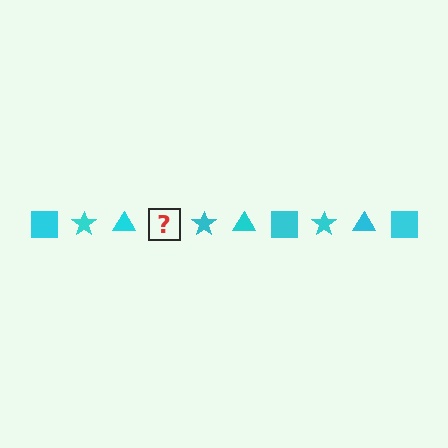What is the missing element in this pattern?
The missing element is a cyan square.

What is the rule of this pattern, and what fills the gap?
The rule is that the pattern cycles through square, star, triangle shapes in cyan. The gap should be filled with a cyan square.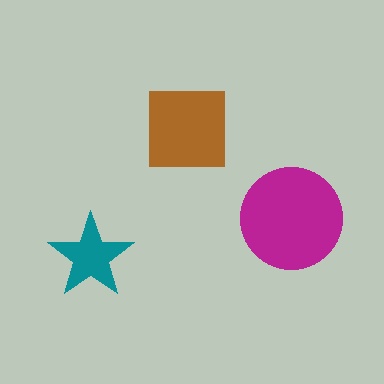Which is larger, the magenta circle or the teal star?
The magenta circle.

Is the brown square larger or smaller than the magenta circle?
Smaller.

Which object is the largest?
The magenta circle.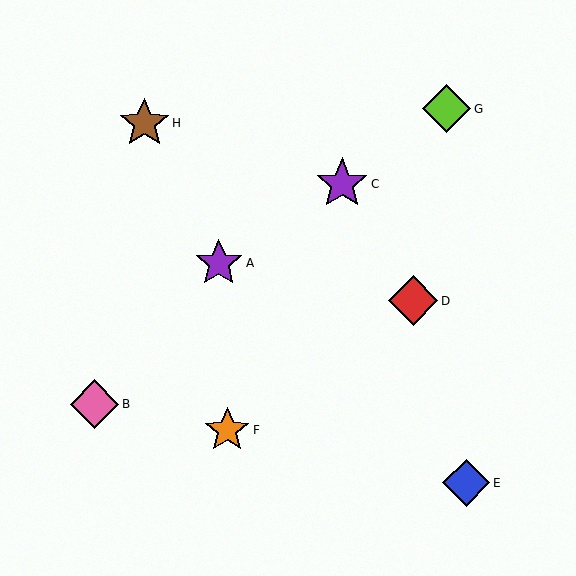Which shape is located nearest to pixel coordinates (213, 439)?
The orange star (labeled F) at (227, 430) is nearest to that location.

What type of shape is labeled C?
Shape C is a purple star.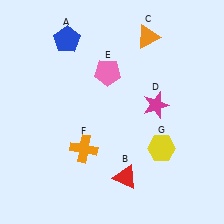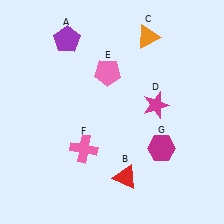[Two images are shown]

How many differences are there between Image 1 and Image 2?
There are 3 differences between the two images.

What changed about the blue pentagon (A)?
In Image 1, A is blue. In Image 2, it changed to purple.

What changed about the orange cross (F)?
In Image 1, F is orange. In Image 2, it changed to pink.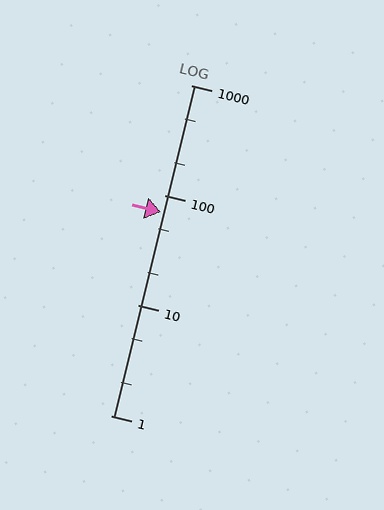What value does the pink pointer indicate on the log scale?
The pointer indicates approximately 70.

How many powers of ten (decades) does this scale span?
The scale spans 3 decades, from 1 to 1000.